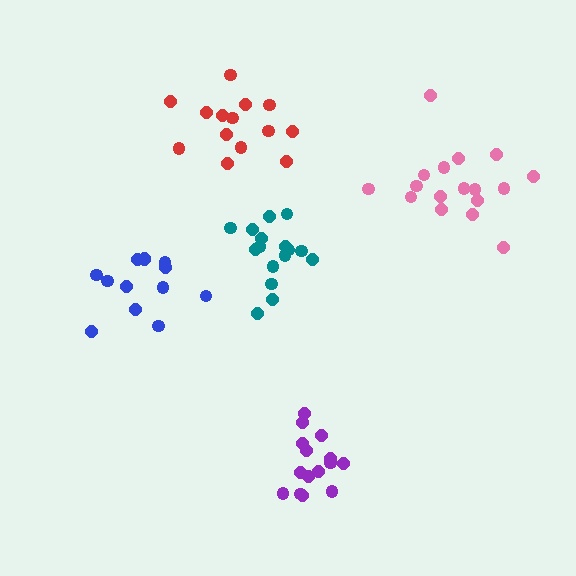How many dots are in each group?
Group 1: 17 dots, Group 2: 16 dots, Group 3: 13 dots, Group 4: 15 dots, Group 5: 14 dots (75 total).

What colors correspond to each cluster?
The clusters are colored: pink, teal, blue, purple, red.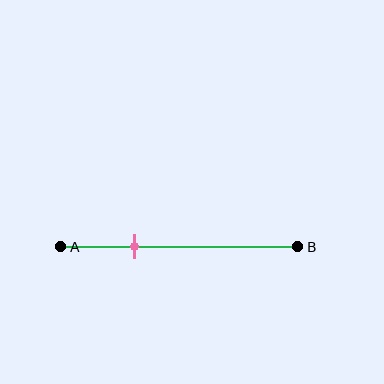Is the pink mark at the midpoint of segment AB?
No, the mark is at about 30% from A, not at the 50% midpoint.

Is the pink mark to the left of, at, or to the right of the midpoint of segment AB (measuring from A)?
The pink mark is to the left of the midpoint of segment AB.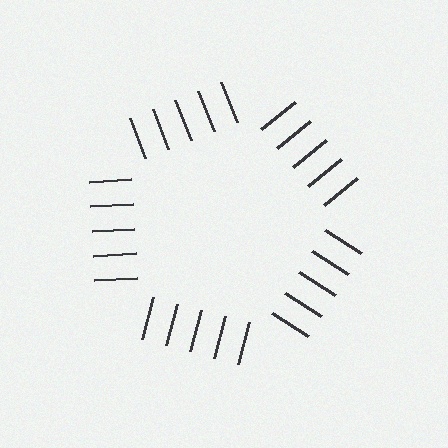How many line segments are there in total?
25 — 5 along each of the 5 edges.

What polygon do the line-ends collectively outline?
An illusory pentagon — the line segments terminate on its edges but no continuous stroke is drawn.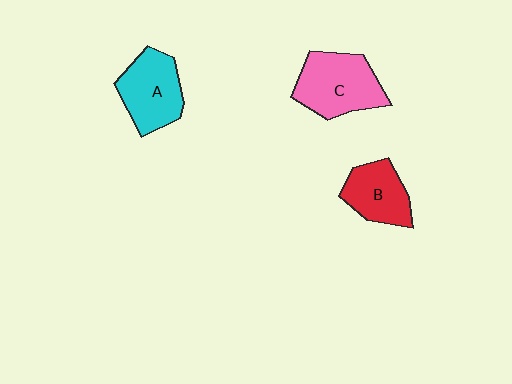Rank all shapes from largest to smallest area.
From largest to smallest: C (pink), A (cyan), B (red).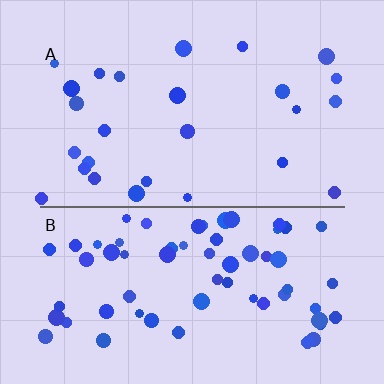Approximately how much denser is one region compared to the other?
Approximately 2.4× — region B over region A.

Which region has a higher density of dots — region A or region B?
B (the bottom).